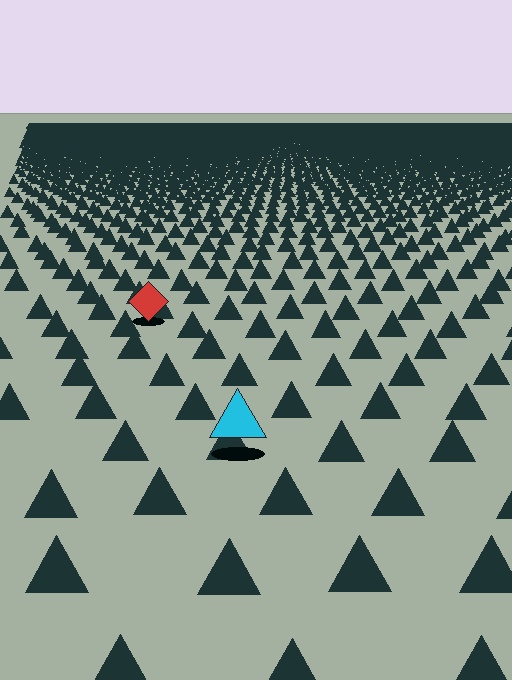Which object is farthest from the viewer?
The red diamond is farthest from the viewer. It appears smaller and the ground texture around it is denser.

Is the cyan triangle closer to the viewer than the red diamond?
Yes. The cyan triangle is closer — you can tell from the texture gradient: the ground texture is coarser near it.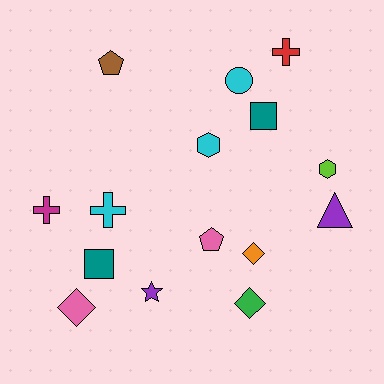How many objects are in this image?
There are 15 objects.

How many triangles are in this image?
There is 1 triangle.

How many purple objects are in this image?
There are 2 purple objects.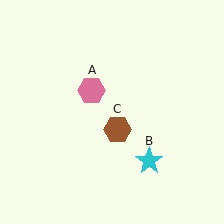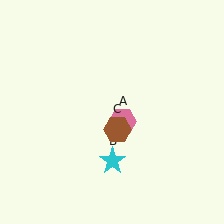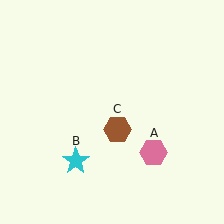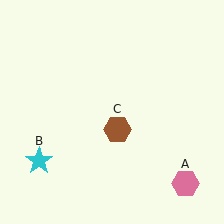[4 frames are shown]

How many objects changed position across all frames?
2 objects changed position: pink hexagon (object A), cyan star (object B).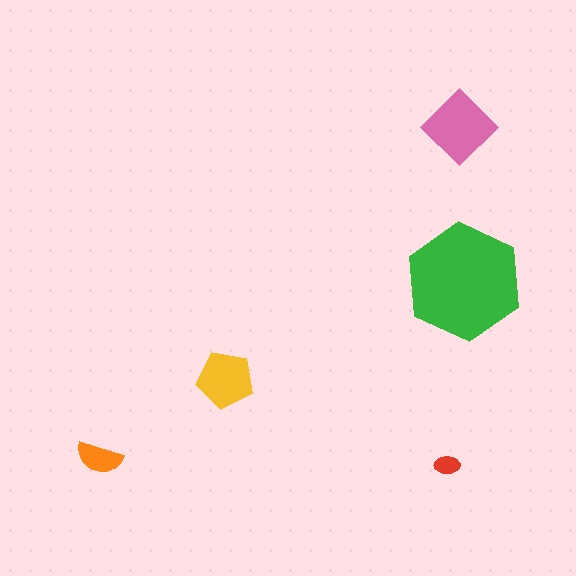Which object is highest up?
The pink diamond is topmost.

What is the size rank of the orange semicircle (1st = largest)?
4th.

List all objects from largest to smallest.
The green hexagon, the pink diamond, the yellow pentagon, the orange semicircle, the red ellipse.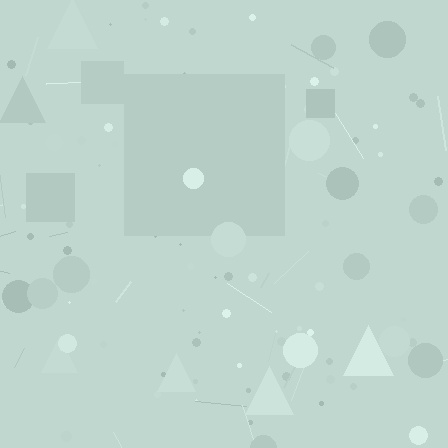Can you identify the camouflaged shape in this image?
The camouflaged shape is a square.